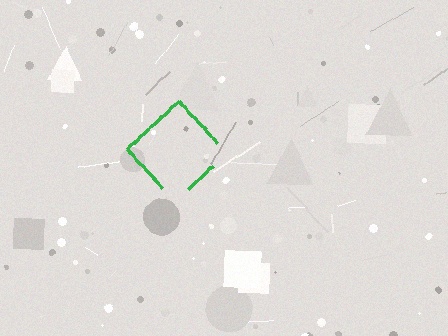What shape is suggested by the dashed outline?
The dashed outline suggests a diamond.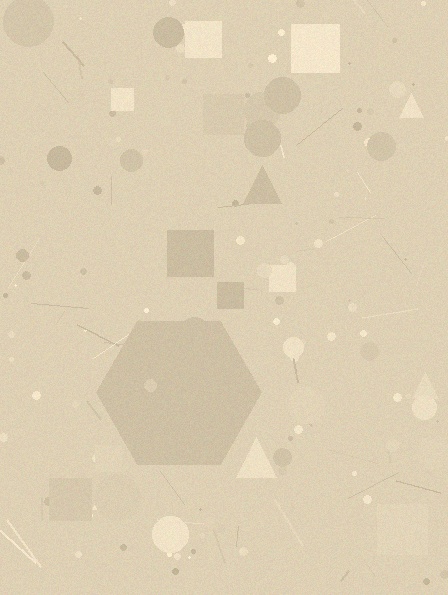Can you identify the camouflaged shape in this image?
The camouflaged shape is a hexagon.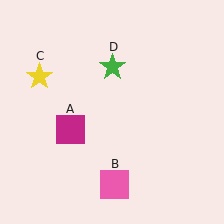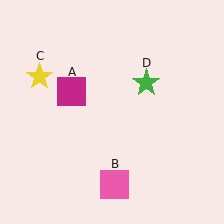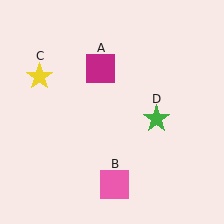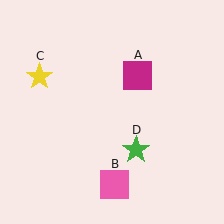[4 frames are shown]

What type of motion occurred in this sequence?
The magenta square (object A), green star (object D) rotated clockwise around the center of the scene.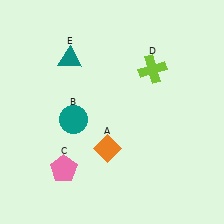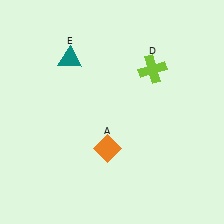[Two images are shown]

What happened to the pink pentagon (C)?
The pink pentagon (C) was removed in Image 2. It was in the bottom-left area of Image 1.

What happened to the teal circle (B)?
The teal circle (B) was removed in Image 2. It was in the bottom-left area of Image 1.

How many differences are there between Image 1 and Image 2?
There are 2 differences between the two images.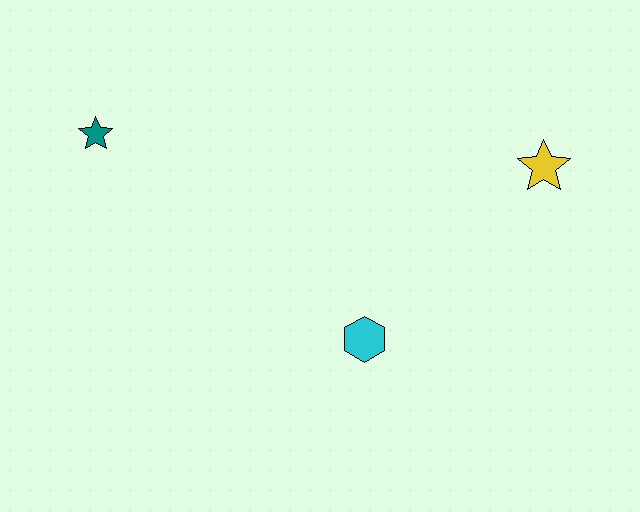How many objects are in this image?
There are 3 objects.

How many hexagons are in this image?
There is 1 hexagon.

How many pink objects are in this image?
There are no pink objects.